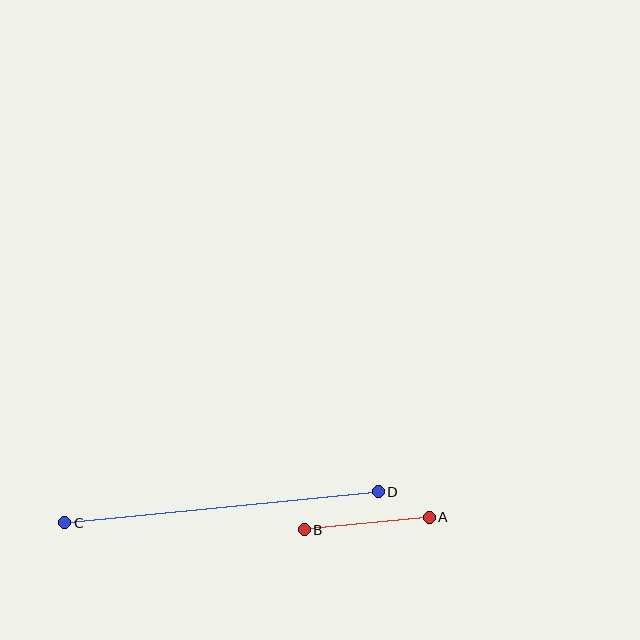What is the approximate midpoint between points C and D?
The midpoint is at approximately (221, 507) pixels.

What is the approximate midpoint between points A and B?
The midpoint is at approximately (367, 524) pixels.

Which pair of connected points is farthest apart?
Points C and D are farthest apart.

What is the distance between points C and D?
The distance is approximately 315 pixels.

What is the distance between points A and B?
The distance is approximately 126 pixels.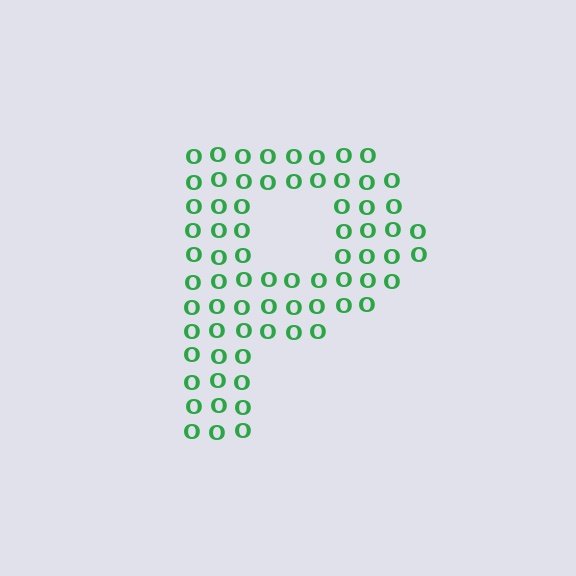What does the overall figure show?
The overall figure shows the letter P.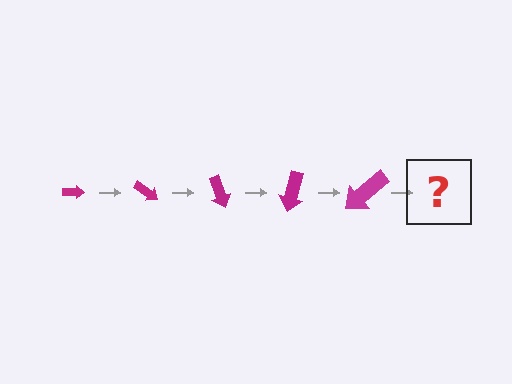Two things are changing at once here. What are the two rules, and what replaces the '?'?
The two rules are that the arrow grows larger each step and it rotates 35 degrees each step. The '?' should be an arrow, larger than the previous one and rotated 175 degrees from the start.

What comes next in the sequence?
The next element should be an arrow, larger than the previous one and rotated 175 degrees from the start.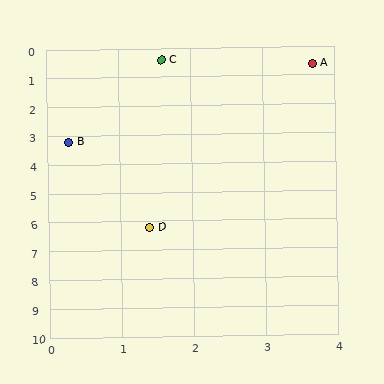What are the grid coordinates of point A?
Point A is at approximately (3.7, 0.6).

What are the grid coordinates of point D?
Point D is at approximately (1.4, 6.2).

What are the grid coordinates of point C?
Point C is at approximately (1.6, 0.4).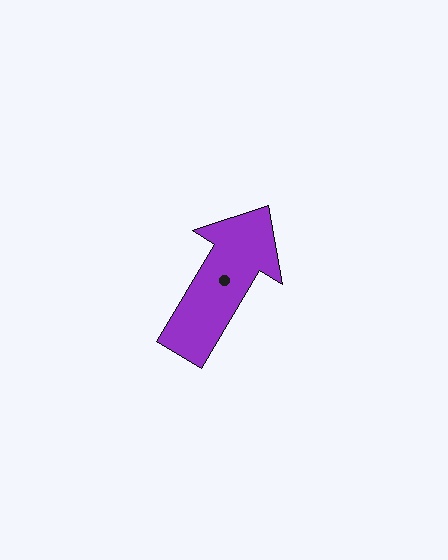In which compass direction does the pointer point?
Northeast.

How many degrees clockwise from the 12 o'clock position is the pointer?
Approximately 31 degrees.